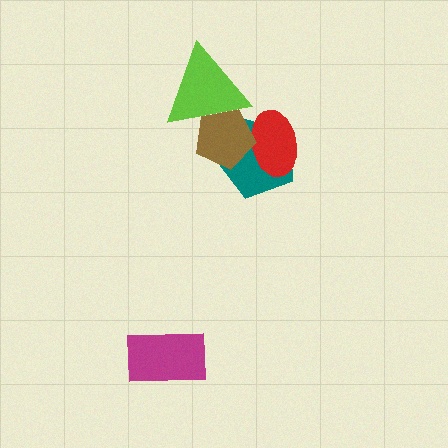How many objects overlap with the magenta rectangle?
0 objects overlap with the magenta rectangle.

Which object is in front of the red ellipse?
The brown pentagon is in front of the red ellipse.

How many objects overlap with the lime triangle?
1 object overlaps with the lime triangle.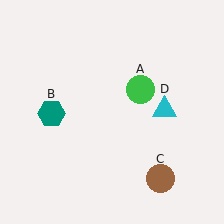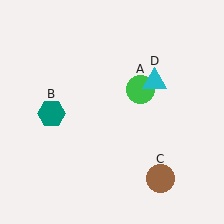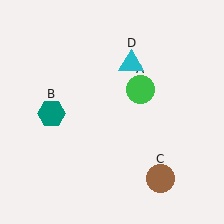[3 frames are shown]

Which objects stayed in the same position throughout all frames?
Green circle (object A) and teal hexagon (object B) and brown circle (object C) remained stationary.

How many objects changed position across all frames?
1 object changed position: cyan triangle (object D).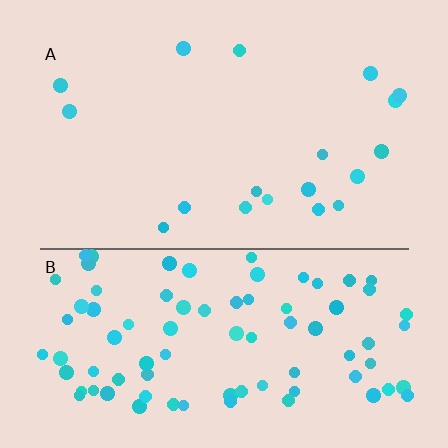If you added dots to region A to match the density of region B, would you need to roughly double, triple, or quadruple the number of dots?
Approximately quadruple.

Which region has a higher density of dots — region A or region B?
B (the bottom).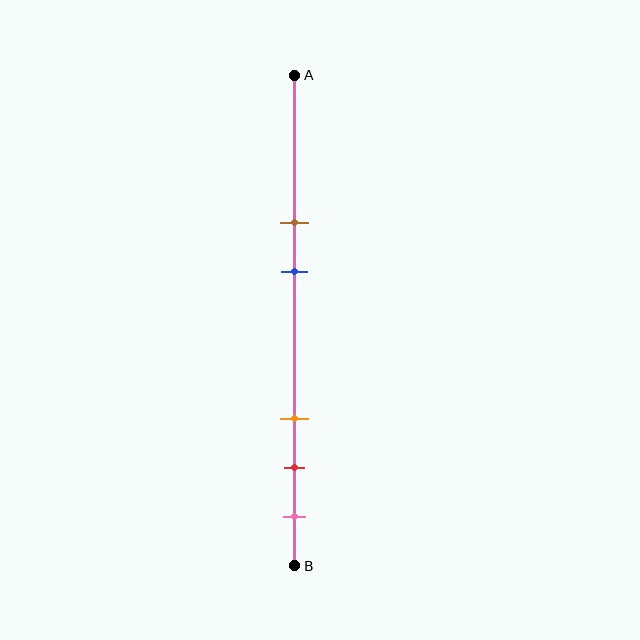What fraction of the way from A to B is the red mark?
The red mark is approximately 80% (0.8) of the way from A to B.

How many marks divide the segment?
There are 5 marks dividing the segment.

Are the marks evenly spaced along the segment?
No, the marks are not evenly spaced.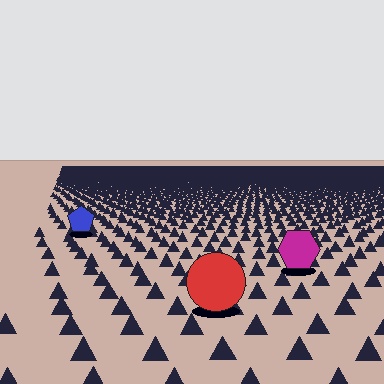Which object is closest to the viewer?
The red circle is closest. The texture marks near it are larger and more spread out.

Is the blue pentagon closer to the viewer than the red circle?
No. The red circle is closer — you can tell from the texture gradient: the ground texture is coarser near it.